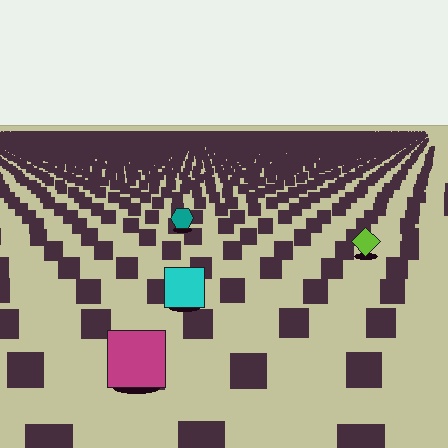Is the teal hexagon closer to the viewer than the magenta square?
No. The magenta square is closer — you can tell from the texture gradient: the ground texture is coarser near it.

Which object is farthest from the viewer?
The teal hexagon is farthest from the viewer. It appears smaller and the ground texture around it is denser.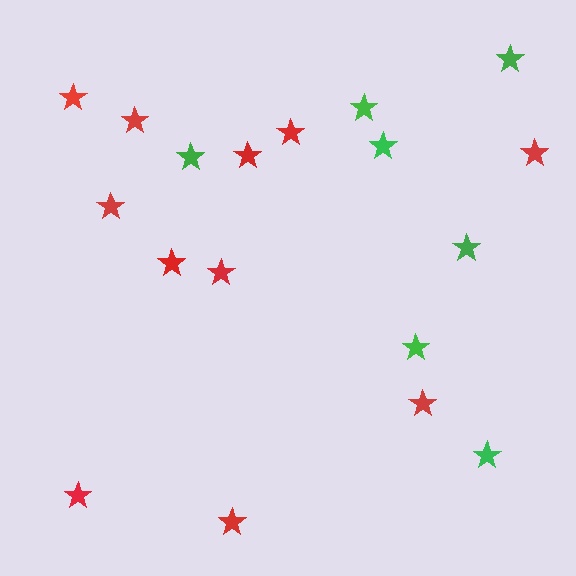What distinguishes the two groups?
There are 2 groups: one group of green stars (7) and one group of red stars (11).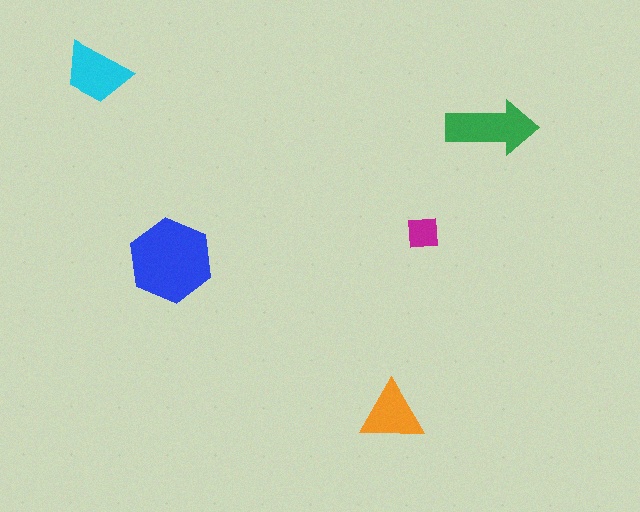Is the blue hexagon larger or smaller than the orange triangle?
Larger.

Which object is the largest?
The blue hexagon.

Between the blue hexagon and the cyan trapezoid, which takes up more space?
The blue hexagon.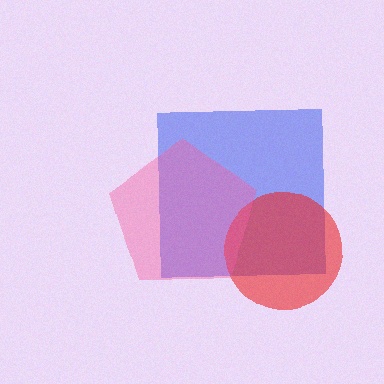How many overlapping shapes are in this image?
There are 3 overlapping shapes in the image.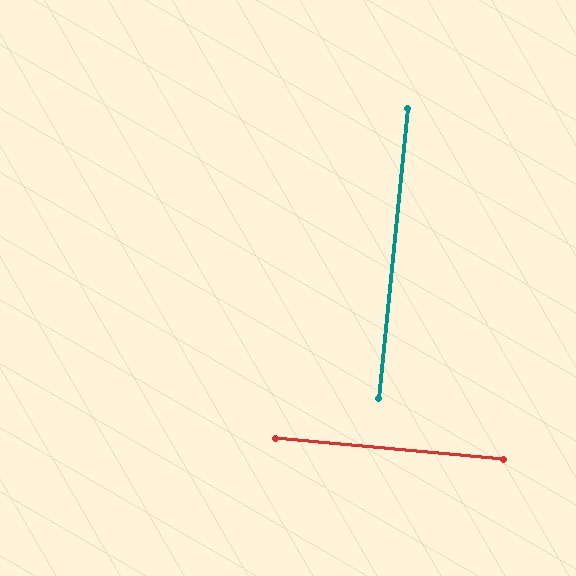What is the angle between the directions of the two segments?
Approximately 90 degrees.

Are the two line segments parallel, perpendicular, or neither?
Perpendicular — they meet at approximately 90°.